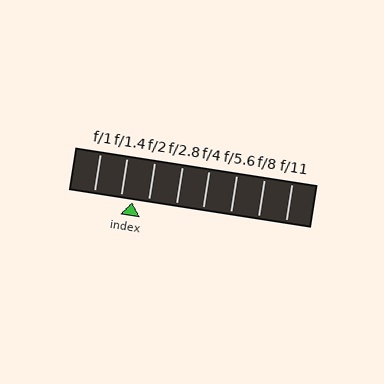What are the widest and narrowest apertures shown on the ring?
The widest aperture shown is f/1 and the narrowest is f/11.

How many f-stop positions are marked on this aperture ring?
There are 8 f-stop positions marked.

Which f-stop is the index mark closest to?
The index mark is closest to f/1.4.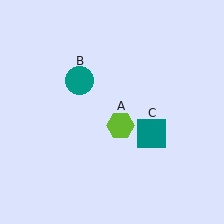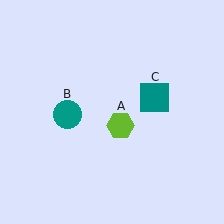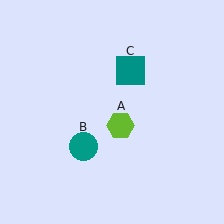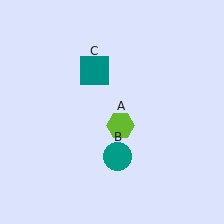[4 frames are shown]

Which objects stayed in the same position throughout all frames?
Lime hexagon (object A) remained stationary.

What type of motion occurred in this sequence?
The teal circle (object B), teal square (object C) rotated counterclockwise around the center of the scene.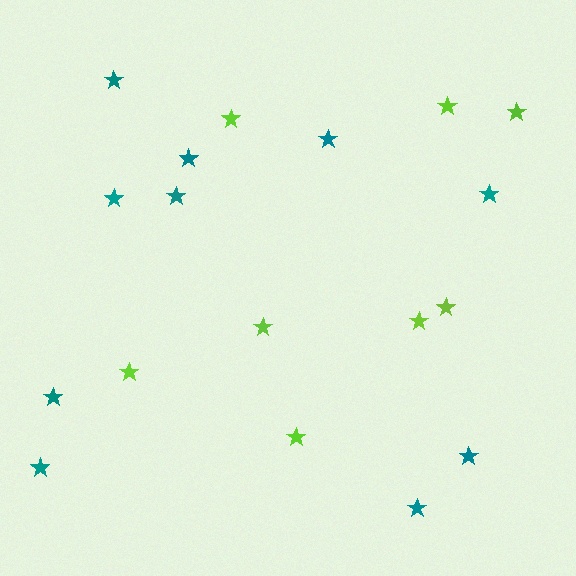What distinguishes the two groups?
There are 2 groups: one group of teal stars (10) and one group of lime stars (8).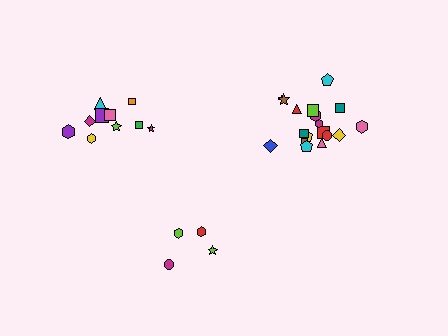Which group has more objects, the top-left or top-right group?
The top-right group.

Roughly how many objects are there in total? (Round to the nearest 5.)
Roughly 30 objects in total.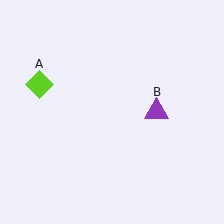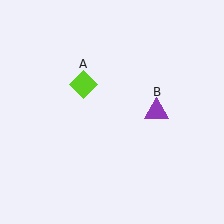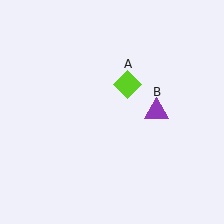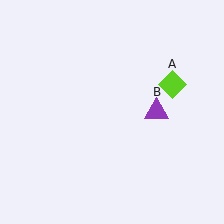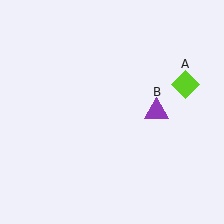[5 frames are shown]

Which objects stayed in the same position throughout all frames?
Purple triangle (object B) remained stationary.